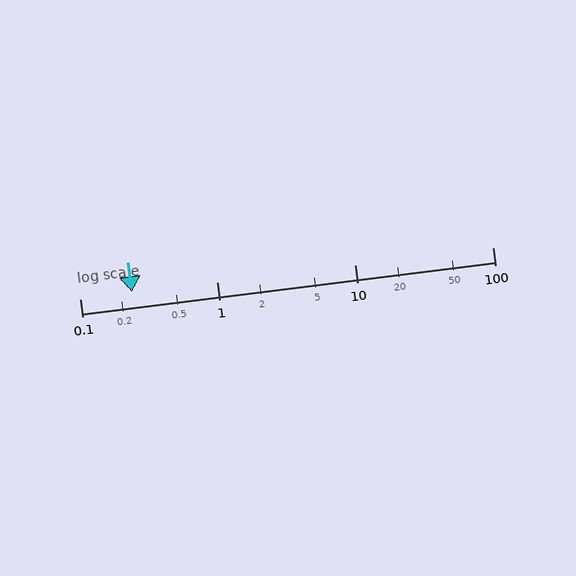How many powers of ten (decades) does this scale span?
The scale spans 3 decades, from 0.1 to 100.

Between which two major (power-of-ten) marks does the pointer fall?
The pointer is between 0.1 and 1.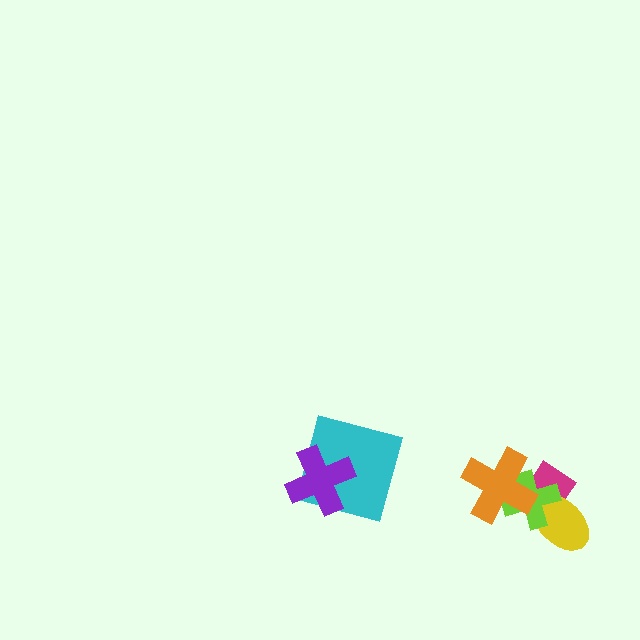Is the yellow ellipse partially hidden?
Yes, it is partially covered by another shape.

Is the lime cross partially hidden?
Yes, it is partially covered by another shape.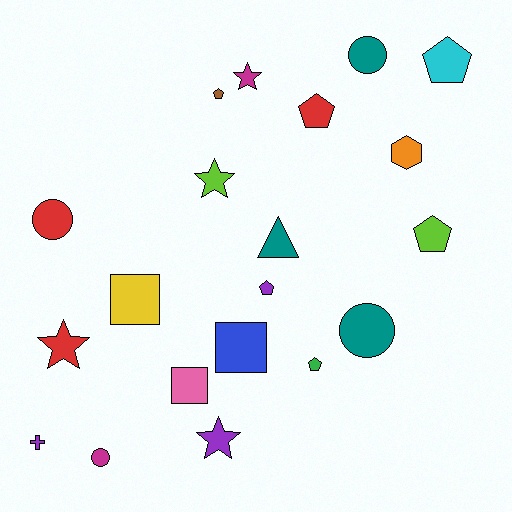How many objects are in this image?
There are 20 objects.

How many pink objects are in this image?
There is 1 pink object.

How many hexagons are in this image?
There is 1 hexagon.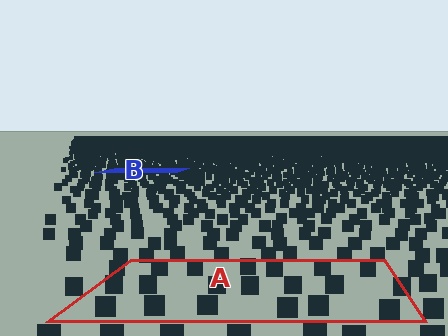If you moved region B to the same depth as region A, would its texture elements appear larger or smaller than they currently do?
They would appear larger. At a closer depth, the same texture elements are projected at a bigger on-screen size.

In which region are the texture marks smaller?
The texture marks are smaller in region B, because it is farther away.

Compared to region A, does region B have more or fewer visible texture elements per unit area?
Region B has more texture elements per unit area — they are packed more densely because it is farther away.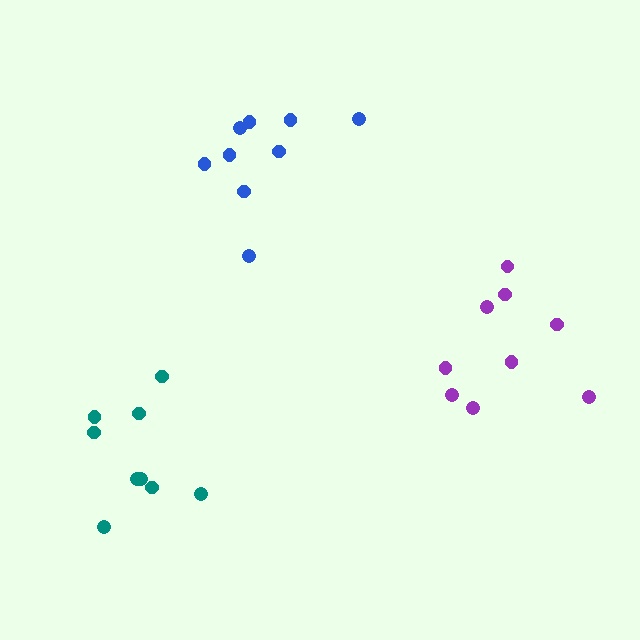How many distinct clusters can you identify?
There are 3 distinct clusters.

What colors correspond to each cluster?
The clusters are colored: blue, teal, purple.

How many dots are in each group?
Group 1: 9 dots, Group 2: 9 dots, Group 3: 9 dots (27 total).